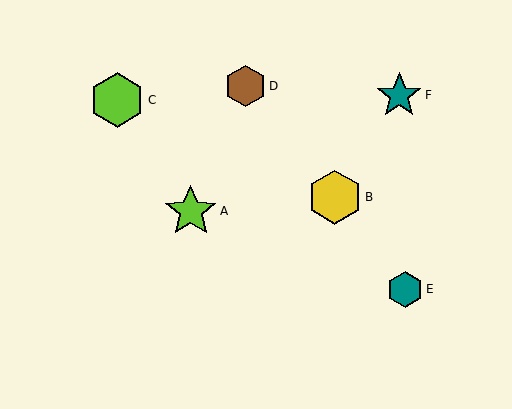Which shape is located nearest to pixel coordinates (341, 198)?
The yellow hexagon (labeled B) at (335, 197) is nearest to that location.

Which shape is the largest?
The lime hexagon (labeled C) is the largest.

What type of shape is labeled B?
Shape B is a yellow hexagon.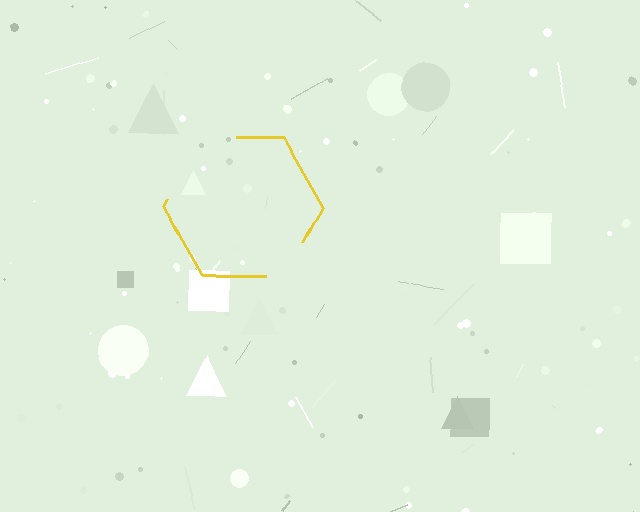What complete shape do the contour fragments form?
The contour fragments form a hexagon.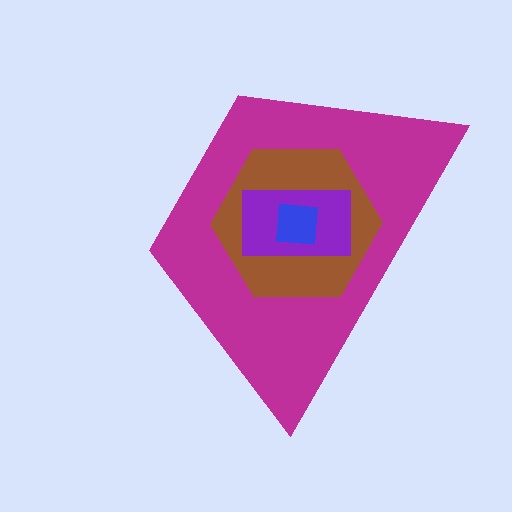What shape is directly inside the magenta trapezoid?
The brown hexagon.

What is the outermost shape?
The magenta trapezoid.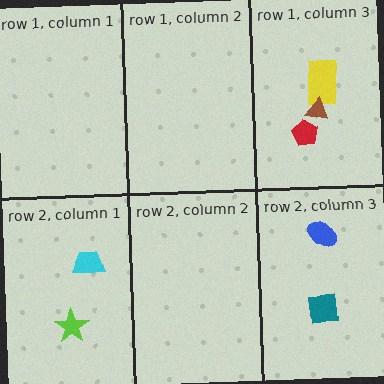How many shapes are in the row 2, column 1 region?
2.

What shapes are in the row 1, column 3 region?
The yellow rectangle, the brown triangle, the red pentagon.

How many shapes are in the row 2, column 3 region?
2.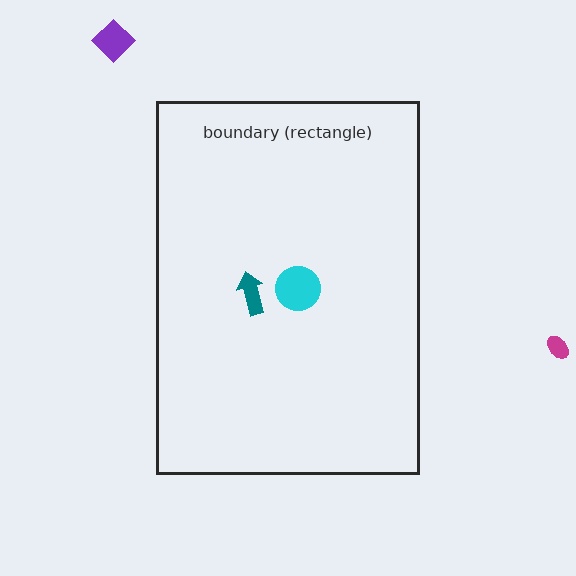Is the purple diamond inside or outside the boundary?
Outside.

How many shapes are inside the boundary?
2 inside, 2 outside.